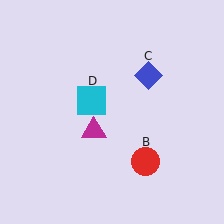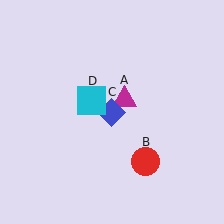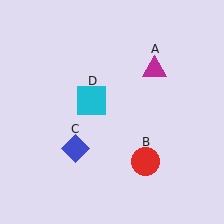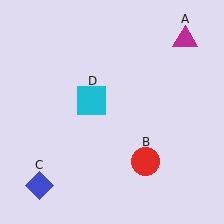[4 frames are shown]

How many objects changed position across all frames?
2 objects changed position: magenta triangle (object A), blue diamond (object C).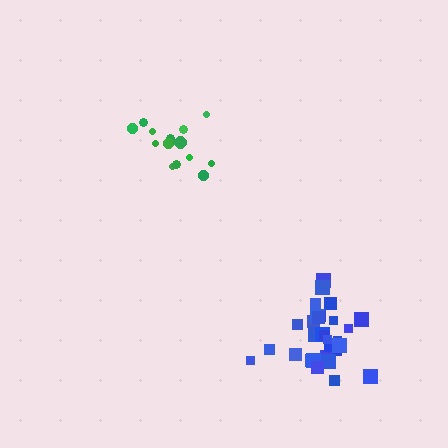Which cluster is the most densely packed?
Blue.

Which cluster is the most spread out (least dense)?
Green.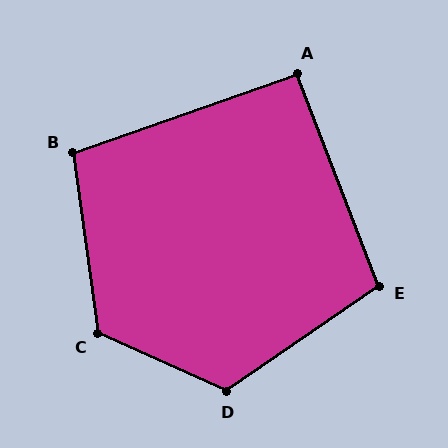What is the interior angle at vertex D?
Approximately 121 degrees (obtuse).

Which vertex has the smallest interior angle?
A, at approximately 92 degrees.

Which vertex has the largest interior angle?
C, at approximately 122 degrees.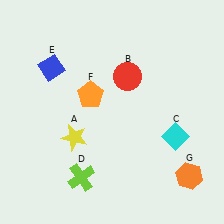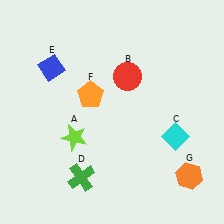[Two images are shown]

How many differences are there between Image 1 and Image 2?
There are 2 differences between the two images.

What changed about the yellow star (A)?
In Image 1, A is yellow. In Image 2, it changed to lime.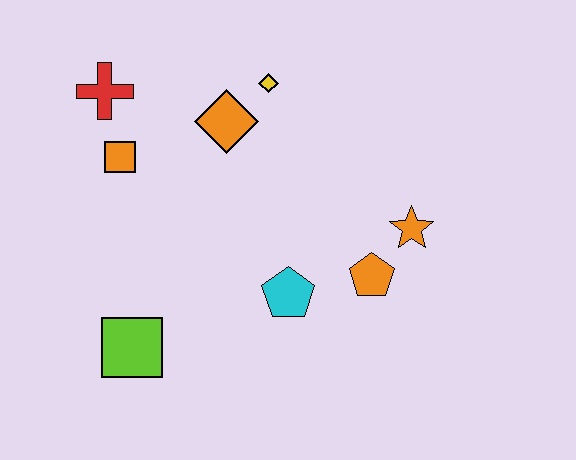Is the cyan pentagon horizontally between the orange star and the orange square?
Yes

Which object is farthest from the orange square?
The orange star is farthest from the orange square.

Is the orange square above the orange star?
Yes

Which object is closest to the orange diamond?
The yellow diamond is closest to the orange diamond.